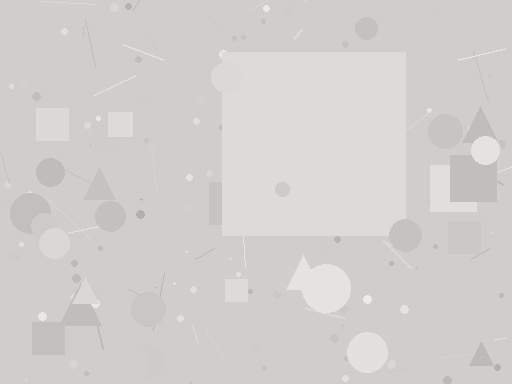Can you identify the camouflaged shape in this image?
The camouflaged shape is a square.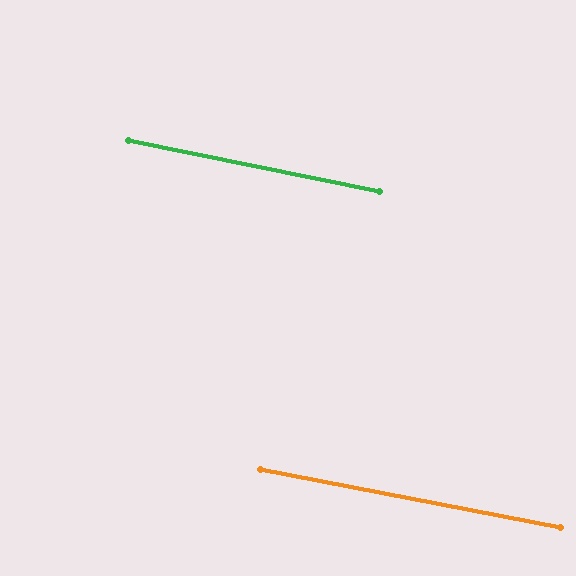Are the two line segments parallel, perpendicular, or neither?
Parallel — their directions differ by only 0.5°.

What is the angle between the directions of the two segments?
Approximately 1 degree.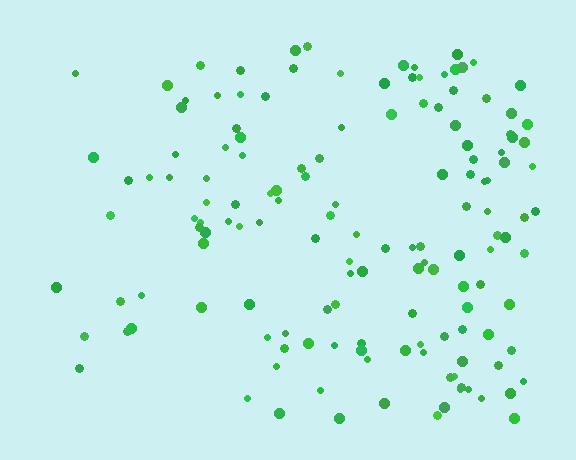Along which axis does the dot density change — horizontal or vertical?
Horizontal.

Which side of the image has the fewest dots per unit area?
The left.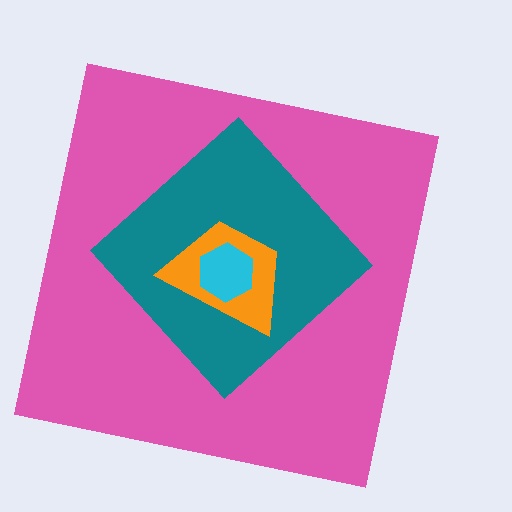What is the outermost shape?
The pink square.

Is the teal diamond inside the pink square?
Yes.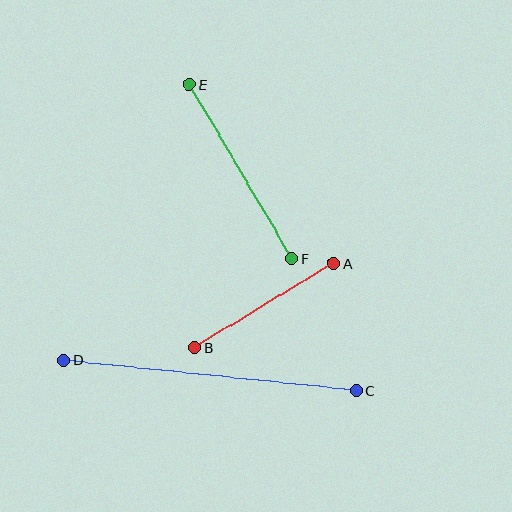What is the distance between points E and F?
The distance is approximately 202 pixels.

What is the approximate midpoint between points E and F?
The midpoint is at approximately (241, 171) pixels.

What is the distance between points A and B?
The distance is approximately 162 pixels.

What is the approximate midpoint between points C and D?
The midpoint is at approximately (210, 375) pixels.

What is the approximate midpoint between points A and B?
The midpoint is at approximately (264, 305) pixels.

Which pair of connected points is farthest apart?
Points C and D are farthest apart.